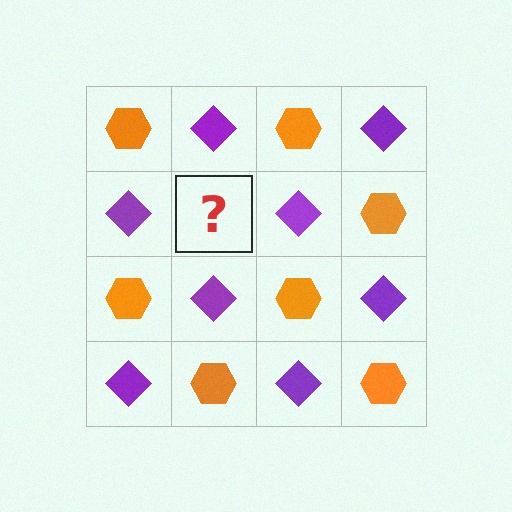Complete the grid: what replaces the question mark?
The question mark should be replaced with an orange hexagon.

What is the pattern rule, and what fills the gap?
The rule is that it alternates orange hexagon and purple diamond in a checkerboard pattern. The gap should be filled with an orange hexagon.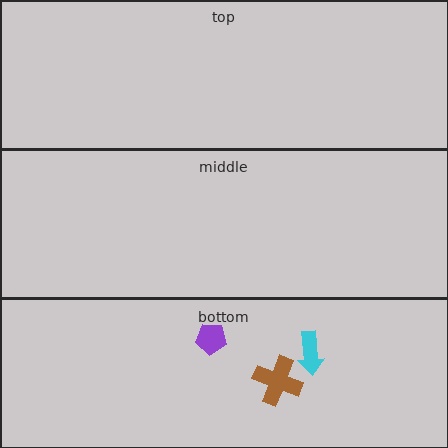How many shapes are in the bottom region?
3.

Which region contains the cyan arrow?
The bottom region.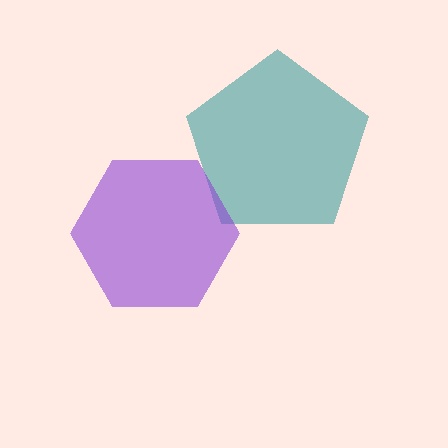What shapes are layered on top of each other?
The layered shapes are: a teal pentagon, a purple hexagon.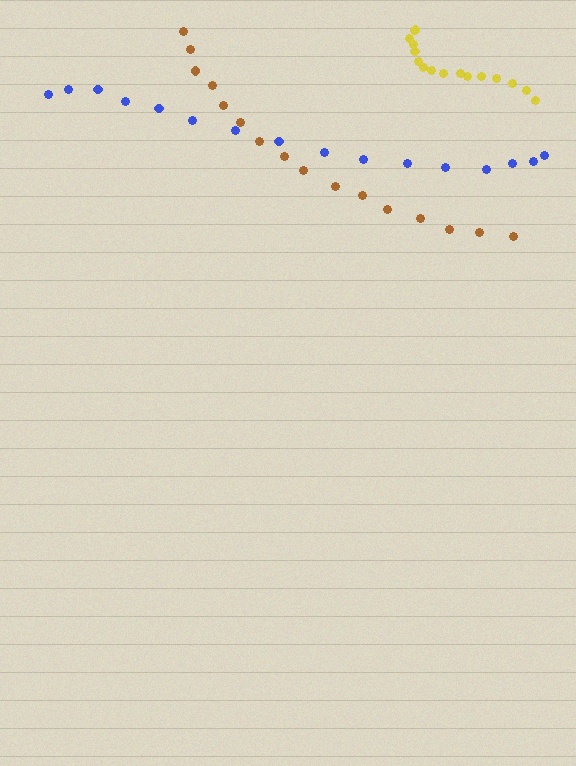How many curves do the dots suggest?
There are 3 distinct paths.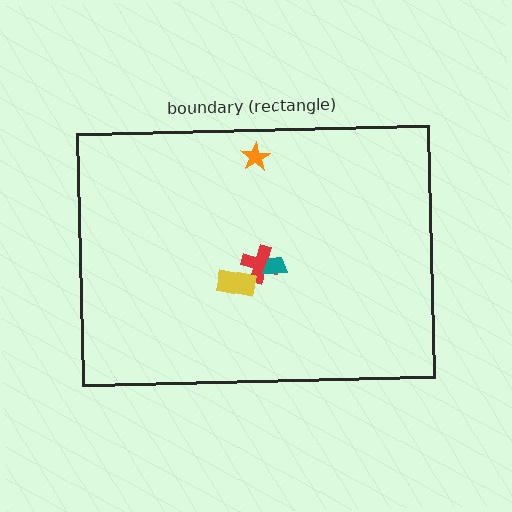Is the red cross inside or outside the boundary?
Inside.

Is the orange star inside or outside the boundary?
Inside.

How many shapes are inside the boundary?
4 inside, 0 outside.